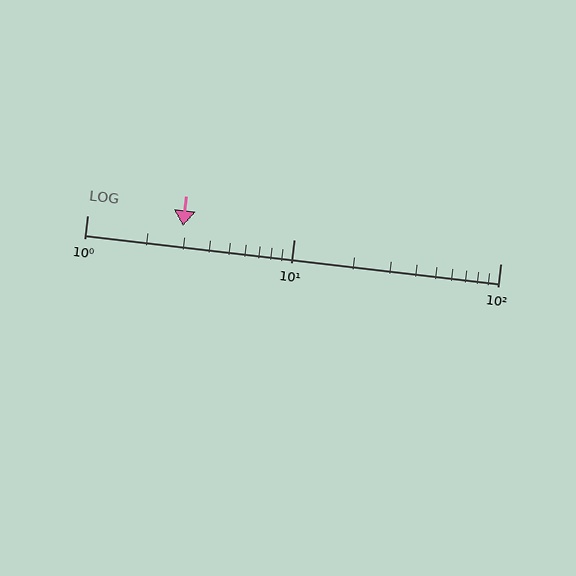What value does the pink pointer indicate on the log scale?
The pointer indicates approximately 2.9.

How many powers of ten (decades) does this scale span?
The scale spans 2 decades, from 1 to 100.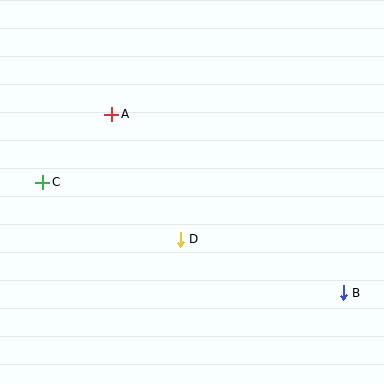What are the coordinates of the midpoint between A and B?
The midpoint between A and B is at (227, 204).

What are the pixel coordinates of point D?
Point D is at (180, 239).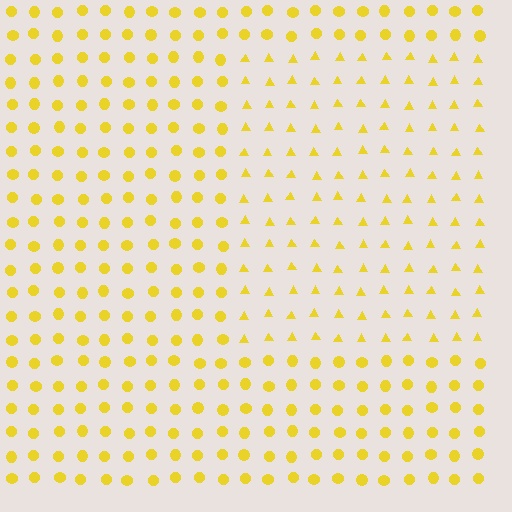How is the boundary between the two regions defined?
The boundary is defined by a change in element shape: triangles inside vs. circles outside. All elements share the same color and spacing.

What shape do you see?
I see a rectangle.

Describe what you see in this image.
The image is filled with small yellow elements arranged in a uniform grid. A rectangle-shaped region contains triangles, while the surrounding area contains circles. The boundary is defined purely by the change in element shape.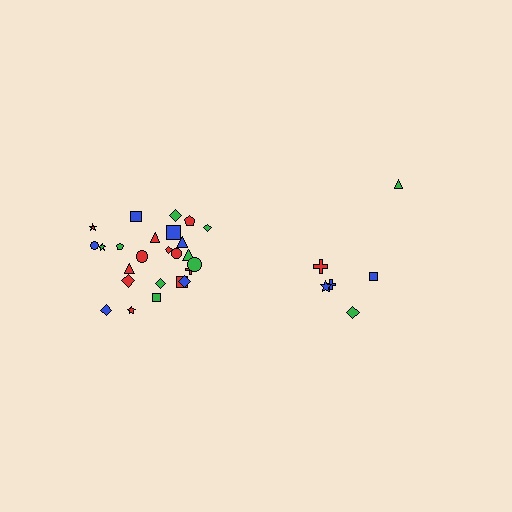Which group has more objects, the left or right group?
The left group.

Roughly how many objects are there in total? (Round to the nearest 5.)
Roughly 30 objects in total.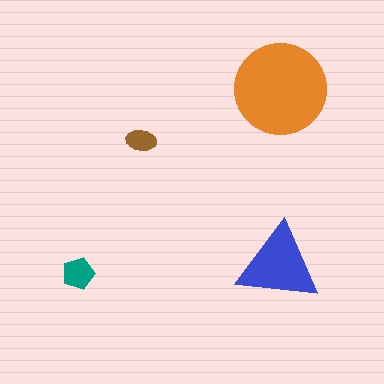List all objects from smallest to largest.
The brown ellipse, the teal pentagon, the blue triangle, the orange circle.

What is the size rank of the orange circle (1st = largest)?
1st.